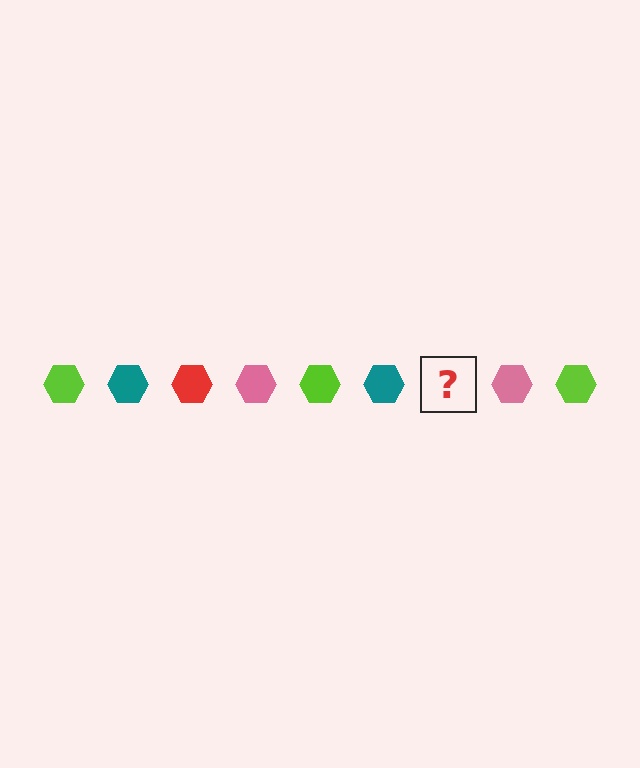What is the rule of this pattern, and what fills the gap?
The rule is that the pattern cycles through lime, teal, red, pink hexagons. The gap should be filled with a red hexagon.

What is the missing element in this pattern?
The missing element is a red hexagon.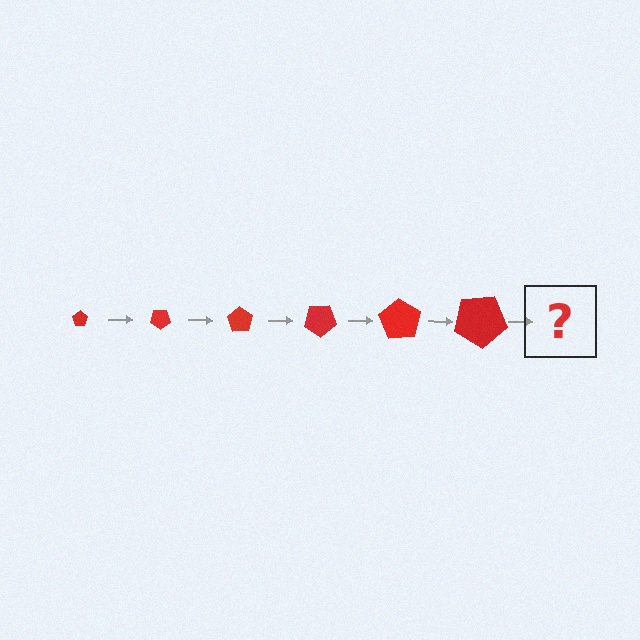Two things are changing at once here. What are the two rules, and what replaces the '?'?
The two rules are that the pentagon grows larger each step and it rotates 35 degrees each step. The '?' should be a pentagon, larger than the previous one and rotated 210 degrees from the start.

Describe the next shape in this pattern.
It should be a pentagon, larger than the previous one and rotated 210 degrees from the start.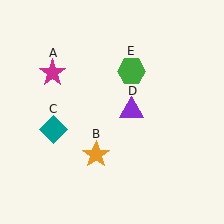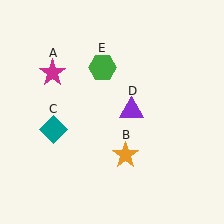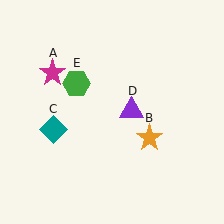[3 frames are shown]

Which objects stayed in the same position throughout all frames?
Magenta star (object A) and teal diamond (object C) and purple triangle (object D) remained stationary.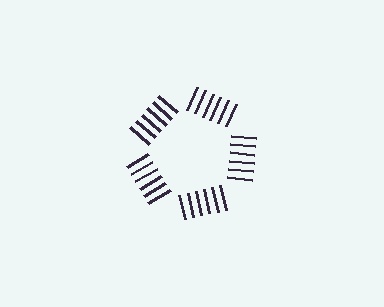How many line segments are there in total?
30 — 6 along each of the 5 edges.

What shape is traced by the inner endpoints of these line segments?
An illusory pentagon — the line segments terminate on its edges but no continuous stroke is drawn.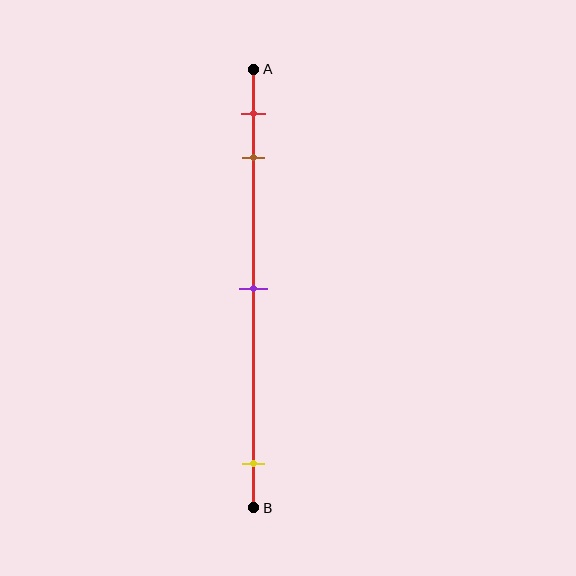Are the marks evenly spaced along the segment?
No, the marks are not evenly spaced.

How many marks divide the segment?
There are 4 marks dividing the segment.